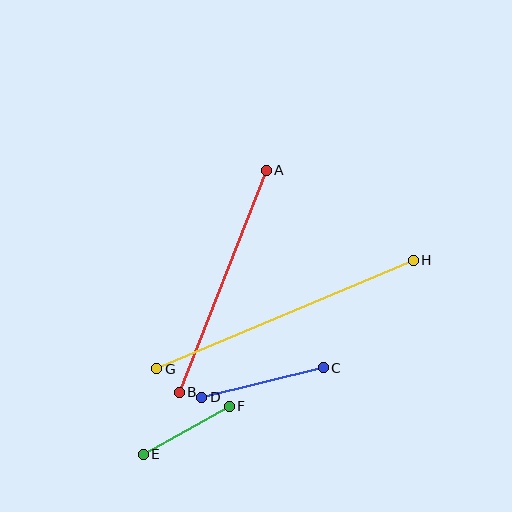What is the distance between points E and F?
The distance is approximately 98 pixels.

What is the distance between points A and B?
The distance is approximately 238 pixels.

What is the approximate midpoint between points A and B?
The midpoint is at approximately (223, 281) pixels.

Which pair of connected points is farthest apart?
Points G and H are farthest apart.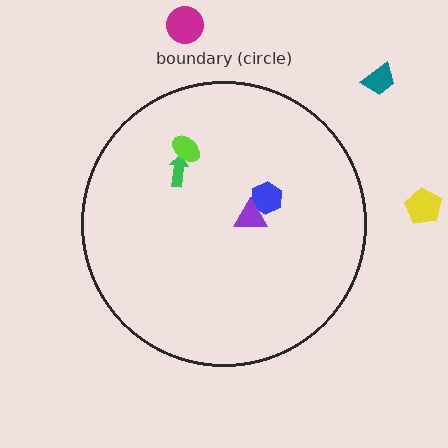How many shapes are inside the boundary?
4 inside, 3 outside.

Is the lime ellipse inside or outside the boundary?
Inside.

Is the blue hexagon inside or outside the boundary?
Inside.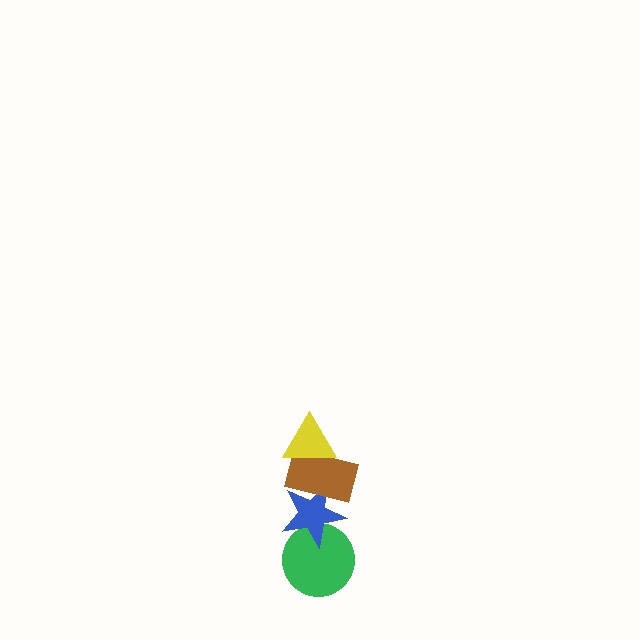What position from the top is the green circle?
The green circle is 4th from the top.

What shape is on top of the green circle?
The blue star is on top of the green circle.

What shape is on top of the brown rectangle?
The yellow triangle is on top of the brown rectangle.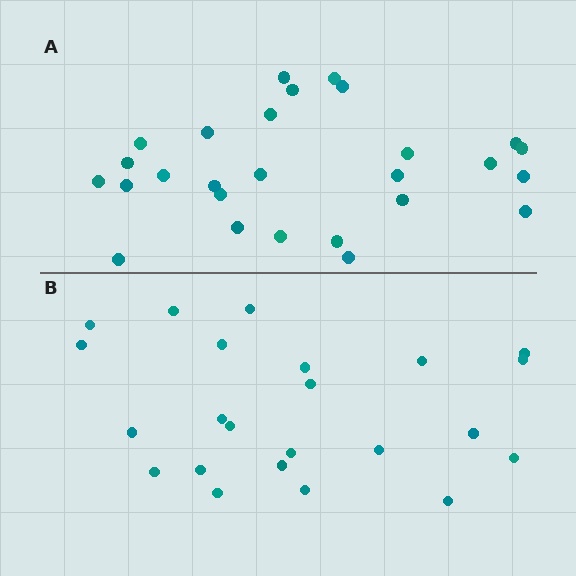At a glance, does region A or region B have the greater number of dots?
Region A (the top region) has more dots.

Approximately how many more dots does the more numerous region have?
Region A has about 4 more dots than region B.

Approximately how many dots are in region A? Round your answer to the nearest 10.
About 30 dots. (The exact count is 27, which rounds to 30.)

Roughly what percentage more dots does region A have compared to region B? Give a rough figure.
About 15% more.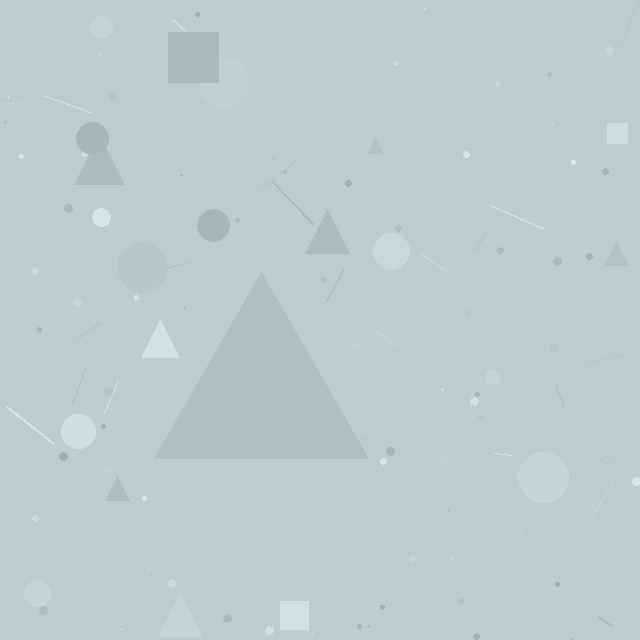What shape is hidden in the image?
A triangle is hidden in the image.